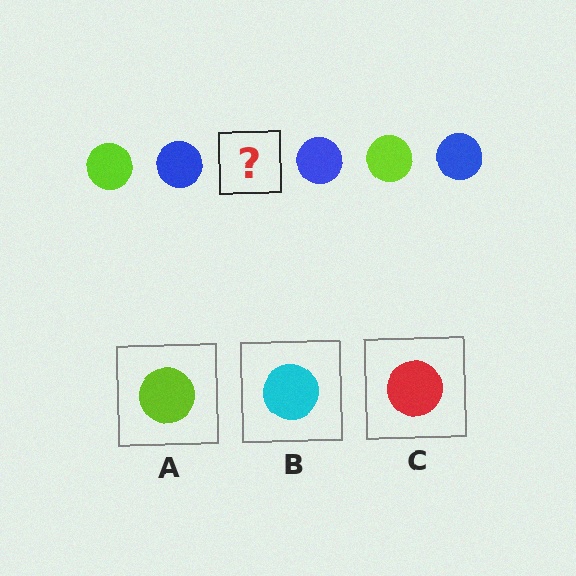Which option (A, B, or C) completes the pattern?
A.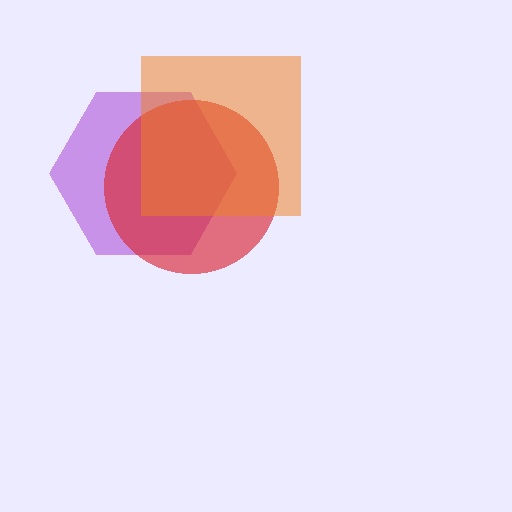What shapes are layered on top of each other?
The layered shapes are: a purple hexagon, a red circle, an orange square.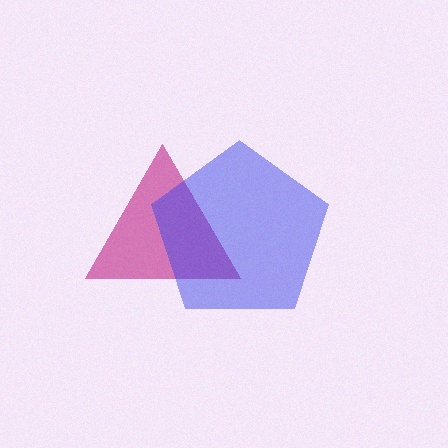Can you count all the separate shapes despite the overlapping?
Yes, there are 2 separate shapes.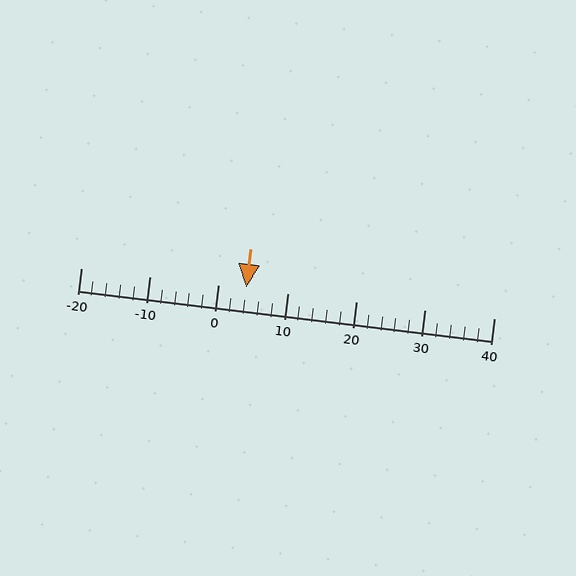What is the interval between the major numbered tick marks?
The major tick marks are spaced 10 units apart.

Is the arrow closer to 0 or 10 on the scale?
The arrow is closer to 0.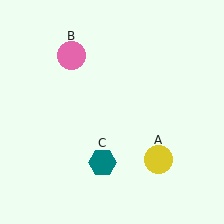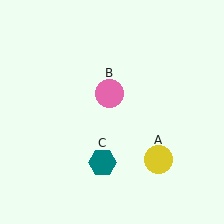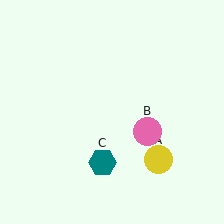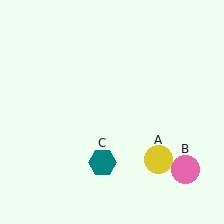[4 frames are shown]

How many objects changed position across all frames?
1 object changed position: pink circle (object B).